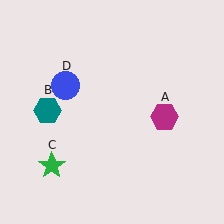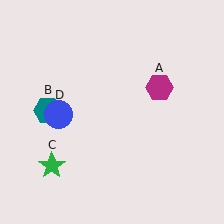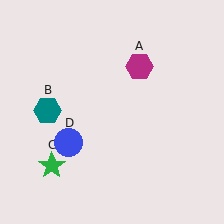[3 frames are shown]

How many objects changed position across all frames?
2 objects changed position: magenta hexagon (object A), blue circle (object D).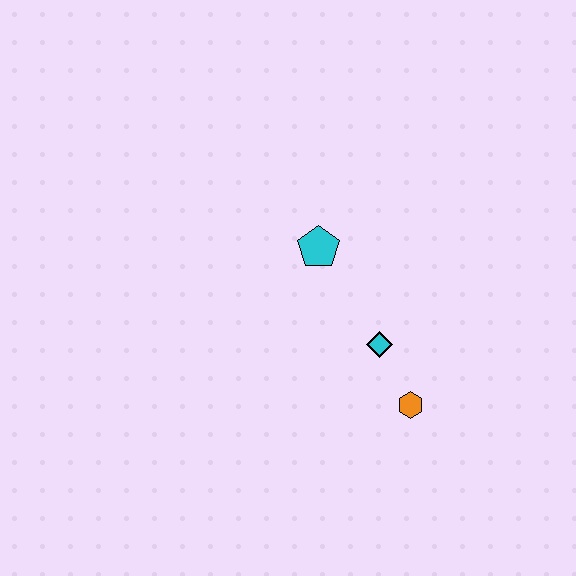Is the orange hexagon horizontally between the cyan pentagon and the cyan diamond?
No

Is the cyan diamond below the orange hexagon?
No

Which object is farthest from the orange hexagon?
The cyan pentagon is farthest from the orange hexagon.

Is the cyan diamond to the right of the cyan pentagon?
Yes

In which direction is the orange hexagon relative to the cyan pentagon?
The orange hexagon is below the cyan pentagon.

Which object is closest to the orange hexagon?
The cyan diamond is closest to the orange hexagon.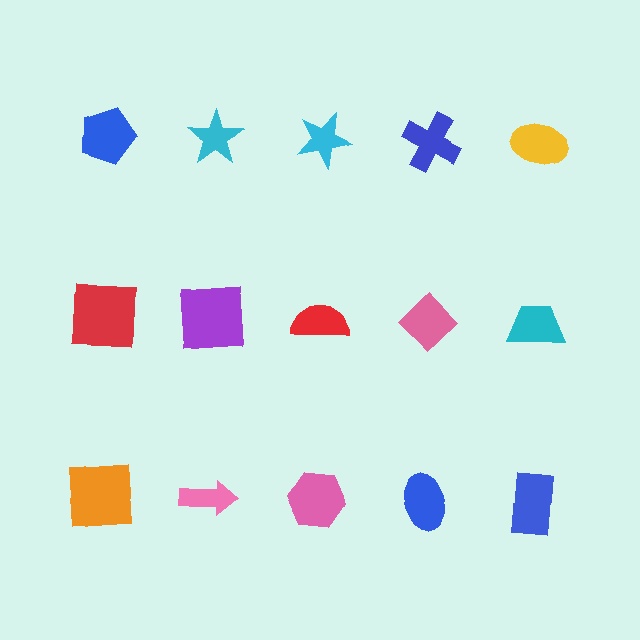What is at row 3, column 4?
A blue ellipse.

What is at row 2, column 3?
A red semicircle.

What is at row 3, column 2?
A pink arrow.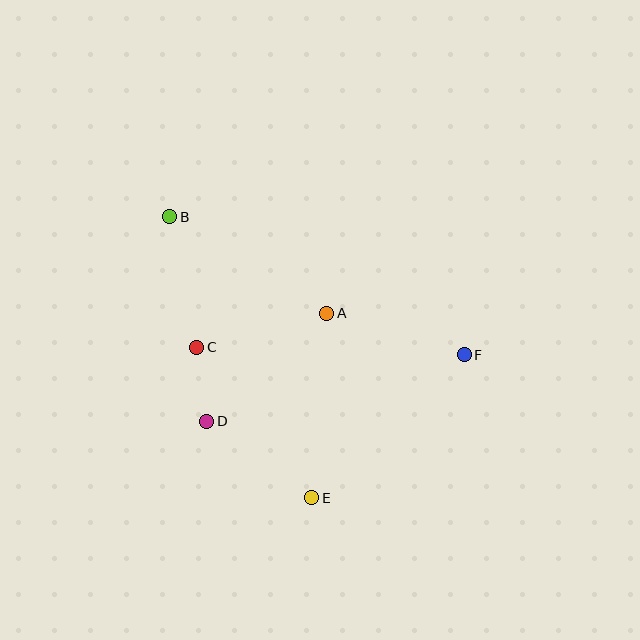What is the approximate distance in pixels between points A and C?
The distance between A and C is approximately 134 pixels.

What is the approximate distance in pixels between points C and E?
The distance between C and E is approximately 190 pixels.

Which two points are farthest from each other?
Points B and F are farthest from each other.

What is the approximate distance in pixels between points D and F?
The distance between D and F is approximately 266 pixels.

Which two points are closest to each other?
Points C and D are closest to each other.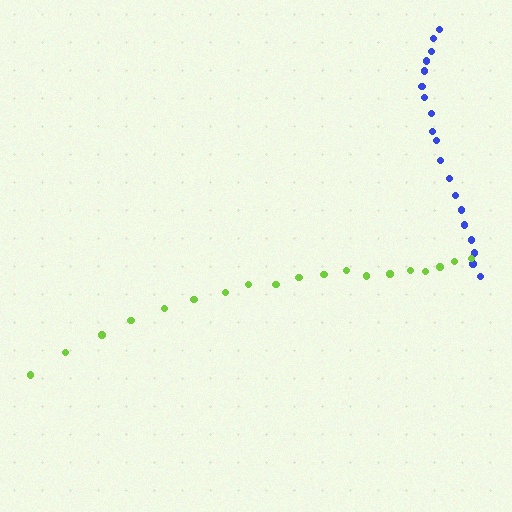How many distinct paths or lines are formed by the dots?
There are 2 distinct paths.